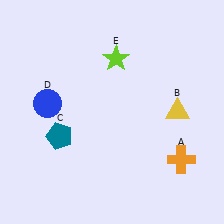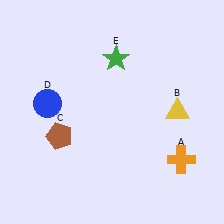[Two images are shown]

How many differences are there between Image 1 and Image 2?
There are 2 differences between the two images.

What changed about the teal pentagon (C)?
In Image 1, C is teal. In Image 2, it changed to brown.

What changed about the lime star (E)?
In Image 1, E is lime. In Image 2, it changed to green.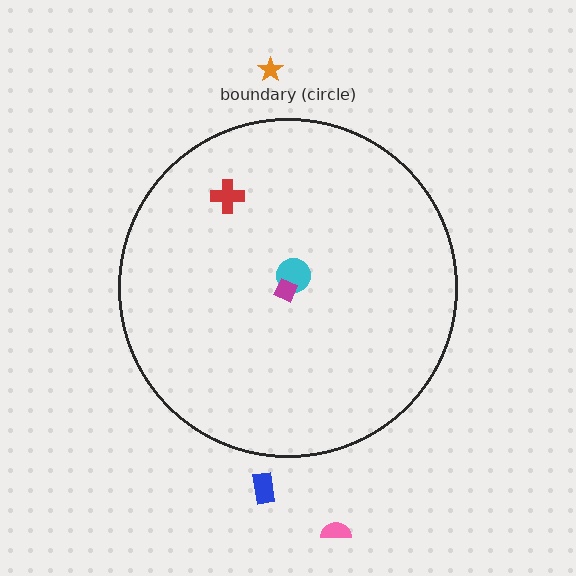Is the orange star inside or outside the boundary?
Outside.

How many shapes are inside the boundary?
3 inside, 3 outside.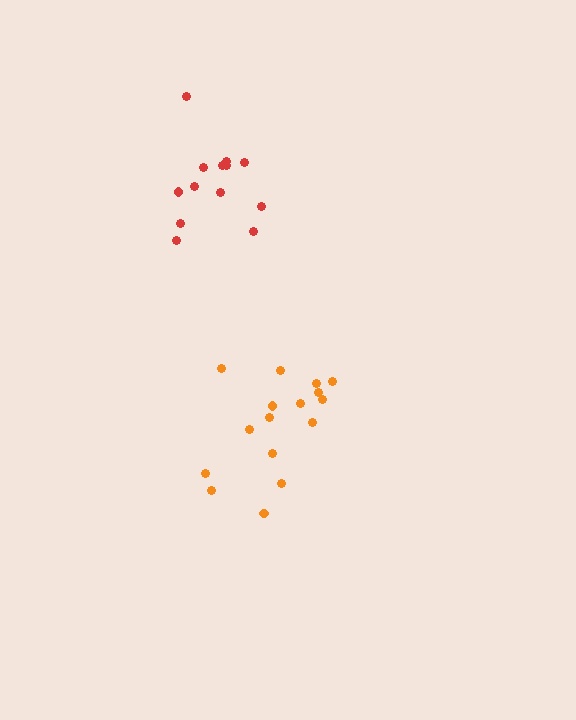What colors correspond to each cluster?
The clusters are colored: red, orange.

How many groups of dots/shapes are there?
There are 2 groups.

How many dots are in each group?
Group 1: 13 dots, Group 2: 16 dots (29 total).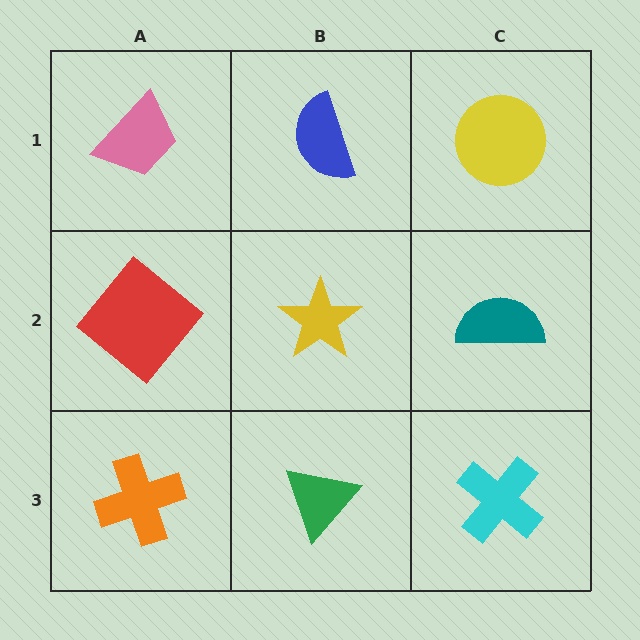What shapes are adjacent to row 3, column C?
A teal semicircle (row 2, column C), a green triangle (row 3, column B).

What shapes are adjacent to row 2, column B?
A blue semicircle (row 1, column B), a green triangle (row 3, column B), a red diamond (row 2, column A), a teal semicircle (row 2, column C).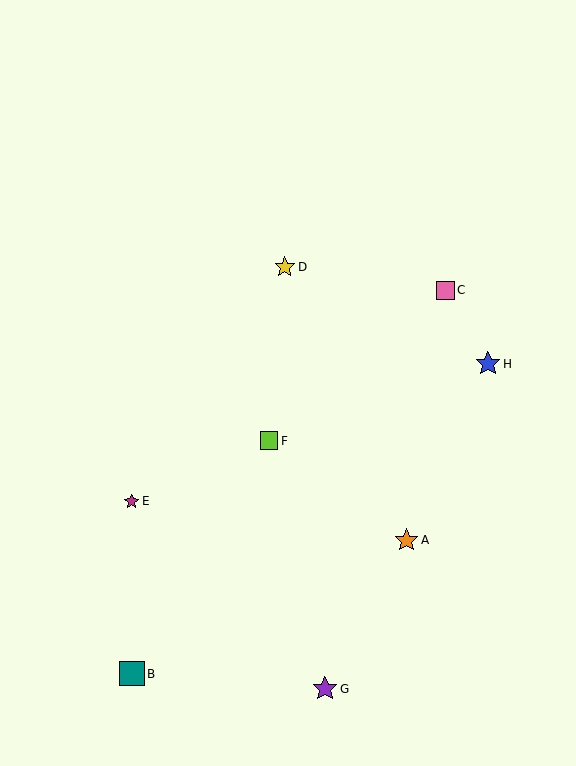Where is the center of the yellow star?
The center of the yellow star is at (285, 267).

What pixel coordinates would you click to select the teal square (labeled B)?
Click at (132, 674) to select the teal square B.